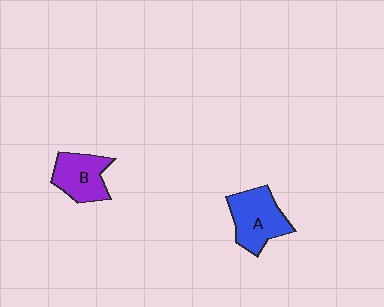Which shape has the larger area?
Shape A (blue).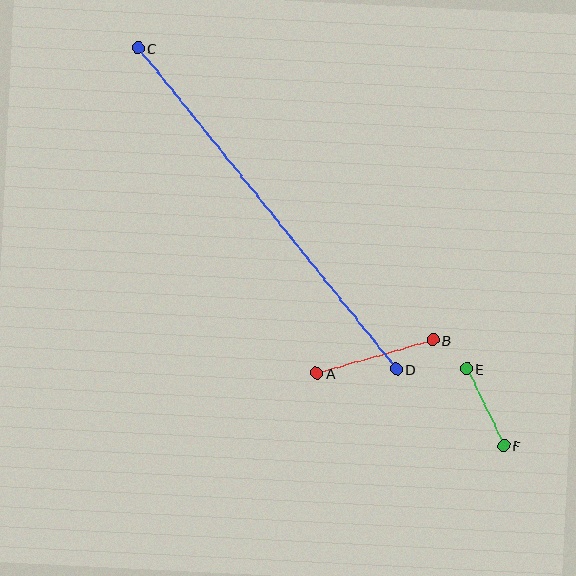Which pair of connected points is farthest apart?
Points C and D are farthest apart.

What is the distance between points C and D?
The distance is approximately 412 pixels.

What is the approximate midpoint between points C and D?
The midpoint is at approximately (267, 209) pixels.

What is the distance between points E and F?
The distance is approximately 85 pixels.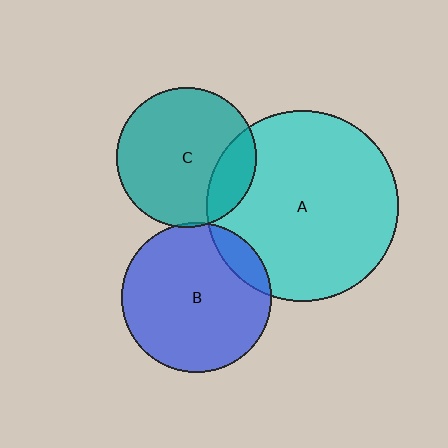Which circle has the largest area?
Circle A (cyan).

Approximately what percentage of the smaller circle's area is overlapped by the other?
Approximately 20%.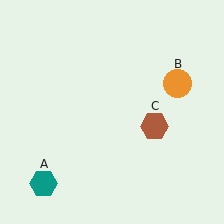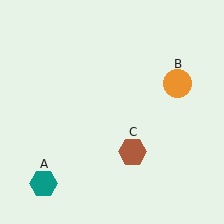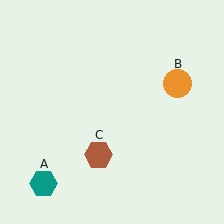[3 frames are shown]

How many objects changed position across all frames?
1 object changed position: brown hexagon (object C).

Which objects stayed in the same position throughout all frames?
Teal hexagon (object A) and orange circle (object B) remained stationary.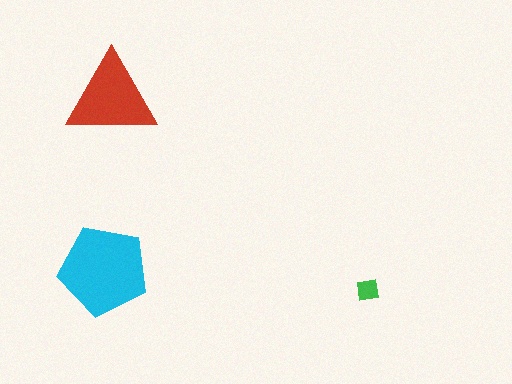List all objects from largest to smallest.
The cyan pentagon, the red triangle, the green square.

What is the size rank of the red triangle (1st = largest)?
2nd.